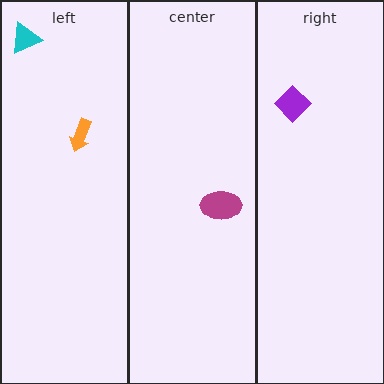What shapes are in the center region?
The magenta ellipse.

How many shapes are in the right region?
1.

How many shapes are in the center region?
1.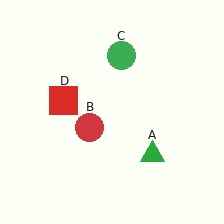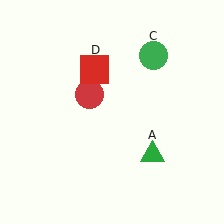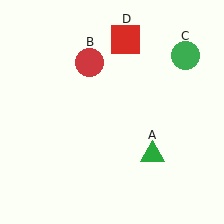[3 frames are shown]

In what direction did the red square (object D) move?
The red square (object D) moved up and to the right.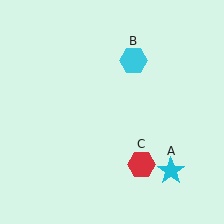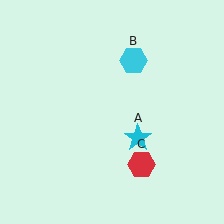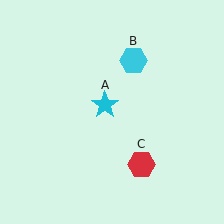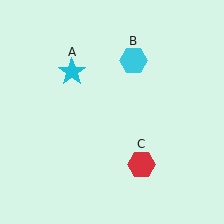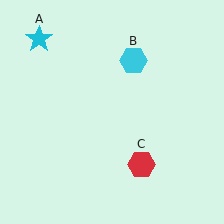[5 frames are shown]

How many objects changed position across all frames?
1 object changed position: cyan star (object A).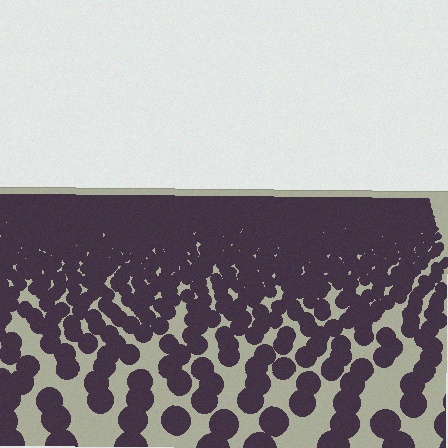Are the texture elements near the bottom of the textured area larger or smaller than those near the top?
Larger. Near the bottom, elements are closer to the viewer and appear at a bigger on-screen size.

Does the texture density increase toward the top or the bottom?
Density increases toward the top.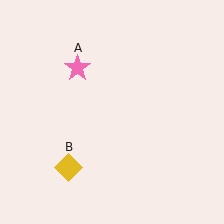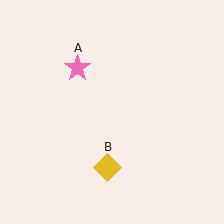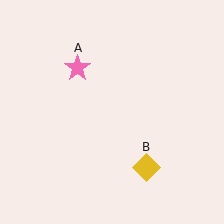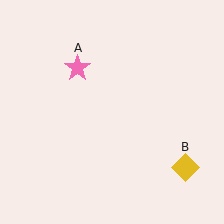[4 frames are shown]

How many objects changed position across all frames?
1 object changed position: yellow diamond (object B).